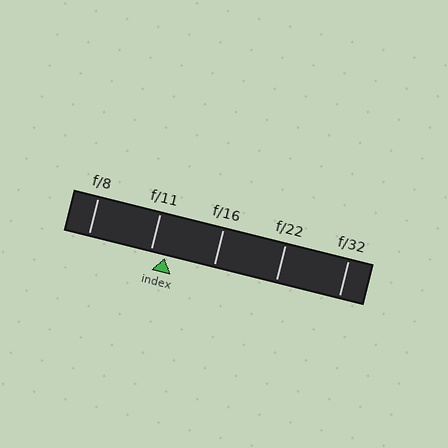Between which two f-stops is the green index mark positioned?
The index mark is between f/11 and f/16.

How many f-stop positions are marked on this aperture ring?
There are 5 f-stop positions marked.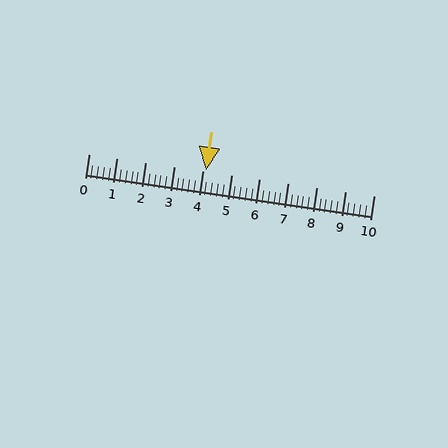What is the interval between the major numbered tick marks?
The major tick marks are spaced 1 units apart.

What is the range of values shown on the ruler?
The ruler shows values from 0 to 10.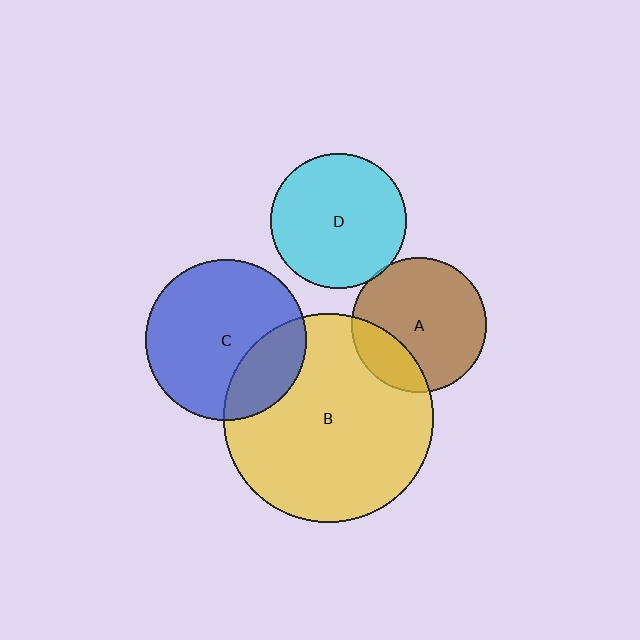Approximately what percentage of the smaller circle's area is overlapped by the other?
Approximately 25%.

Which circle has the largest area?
Circle B (yellow).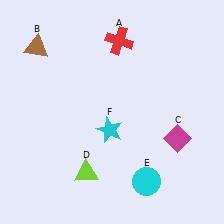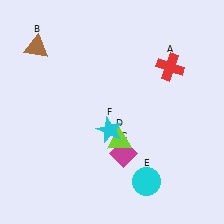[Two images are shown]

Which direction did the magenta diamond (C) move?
The magenta diamond (C) moved left.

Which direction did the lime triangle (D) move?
The lime triangle (D) moved right.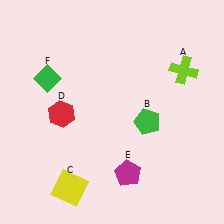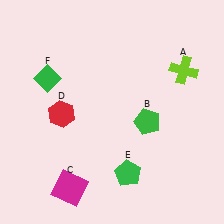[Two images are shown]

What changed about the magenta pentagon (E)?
In Image 1, E is magenta. In Image 2, it changed to green.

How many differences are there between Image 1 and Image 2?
There are 2 differences between the two images.